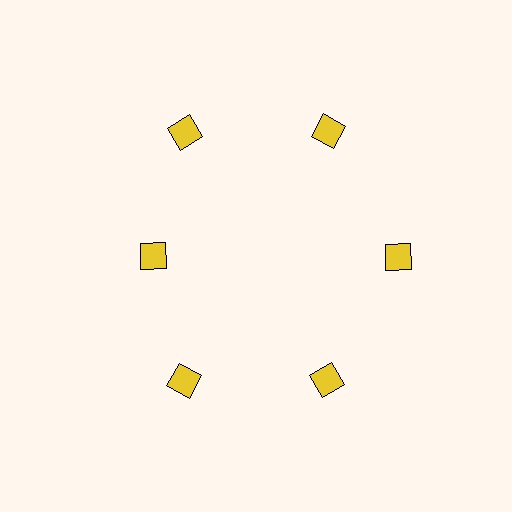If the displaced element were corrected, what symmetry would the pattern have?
It would have 6-fold rotational symmetry — the pattern would map onto itself every 60 degrees.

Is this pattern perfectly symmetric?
No. The 6 yellow diamonds are arranged in a ring, but one element near the 9 o'clock position is pulled inward toward the center, breaking the 6-fold rotational symmetry.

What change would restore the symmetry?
The symmetry would be restored by moving it outward, back onto the ring so that all 6 diamonds sit at equal angles and equal distance from the center.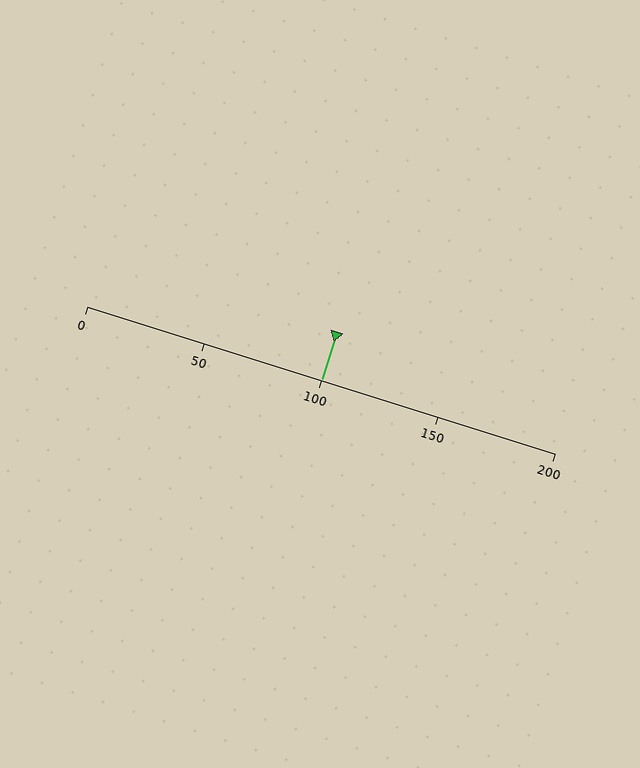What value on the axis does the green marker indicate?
The marker indicates approximately 100.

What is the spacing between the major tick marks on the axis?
The major ticks are spaced 50 apart.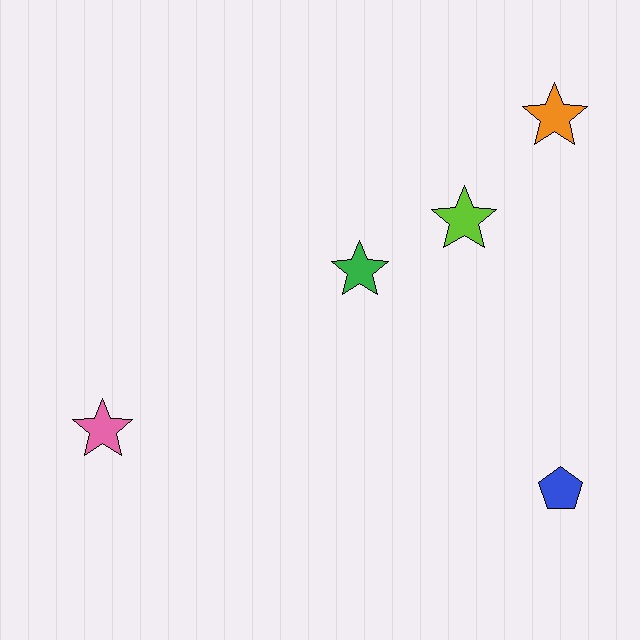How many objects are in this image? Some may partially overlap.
There are 5 objects.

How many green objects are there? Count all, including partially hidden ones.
There is 1 green object.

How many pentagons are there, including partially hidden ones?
There is 1 pentagon.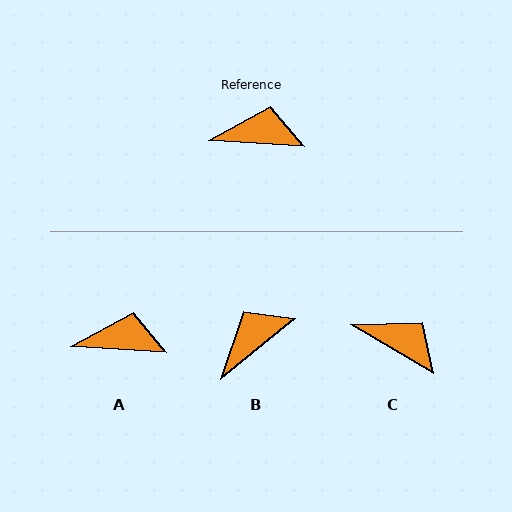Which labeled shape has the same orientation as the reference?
A.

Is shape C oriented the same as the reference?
No, it is off by about 27 degrees.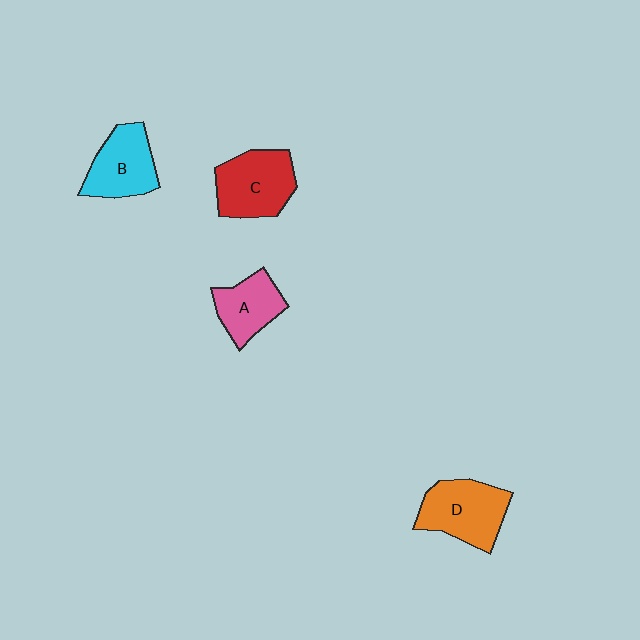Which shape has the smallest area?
Shape A (pink).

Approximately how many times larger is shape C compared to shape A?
Approximately 1.4 times.